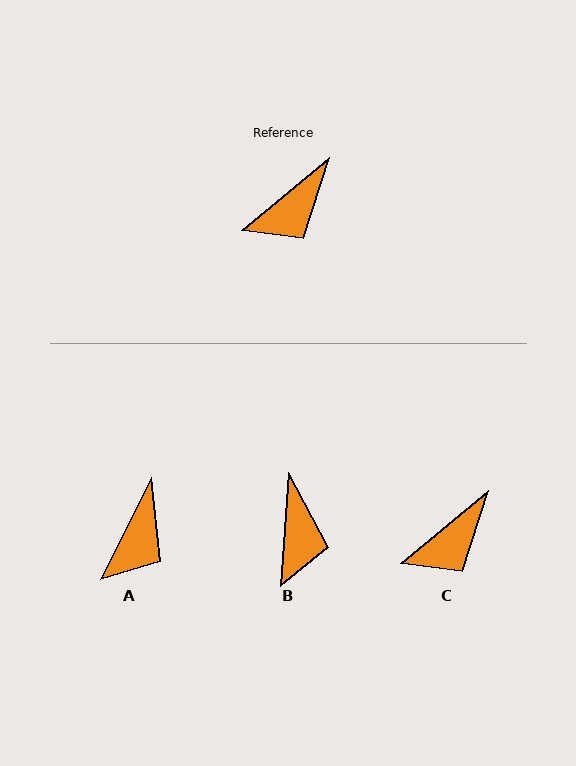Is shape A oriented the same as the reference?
No, it is off by about 24 degrees.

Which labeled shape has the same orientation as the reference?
C.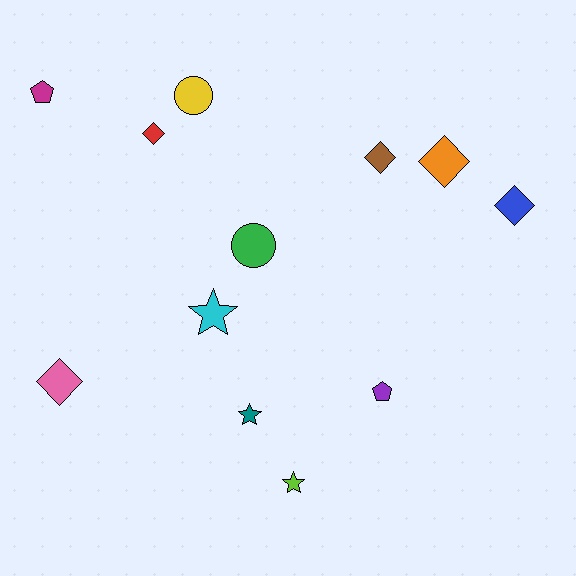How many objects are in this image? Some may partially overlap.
There are 12 objects.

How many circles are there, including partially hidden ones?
There are 2 circles.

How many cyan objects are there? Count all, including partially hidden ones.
There is 1 cyan object.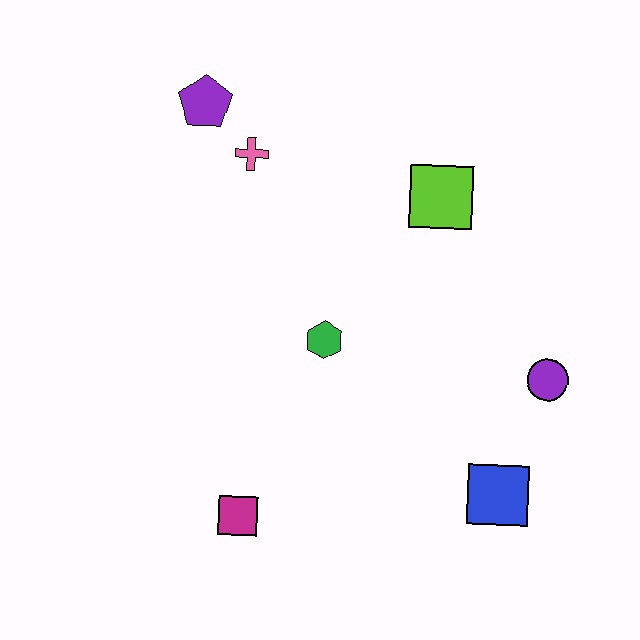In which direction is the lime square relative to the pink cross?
The lime square is to the right of the pink cross.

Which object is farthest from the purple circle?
The purple pentagon is farthest from the purple circle.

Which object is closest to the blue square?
The purple circle is closest to the blue square.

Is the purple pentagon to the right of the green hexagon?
No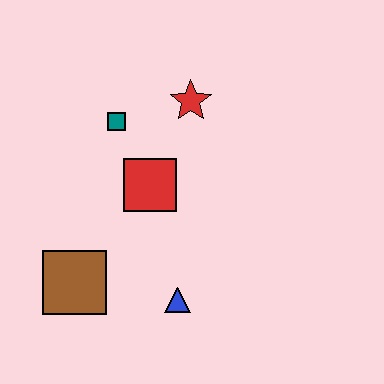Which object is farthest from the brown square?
The red star is farthest from the brown square.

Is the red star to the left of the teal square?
No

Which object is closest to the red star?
The teal square is closest to the red star.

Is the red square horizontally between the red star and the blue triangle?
No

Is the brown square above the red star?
No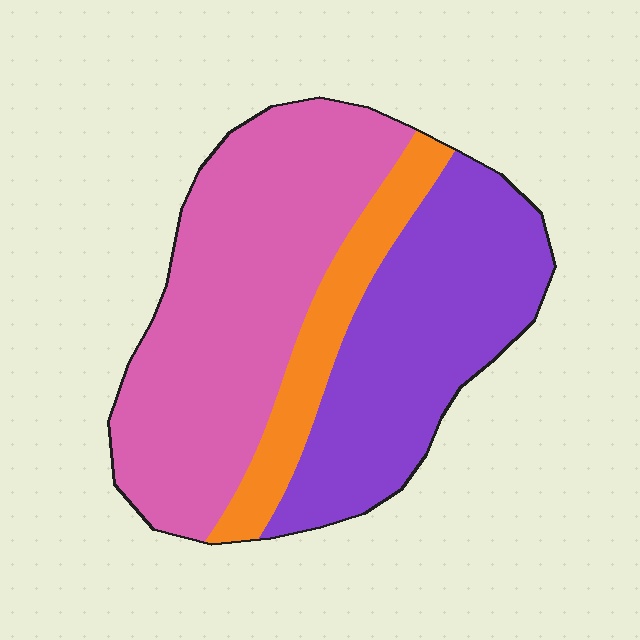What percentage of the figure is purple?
Purple covers 37% of the figure.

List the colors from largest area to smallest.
From largest to smallest: pink, purple, orange.